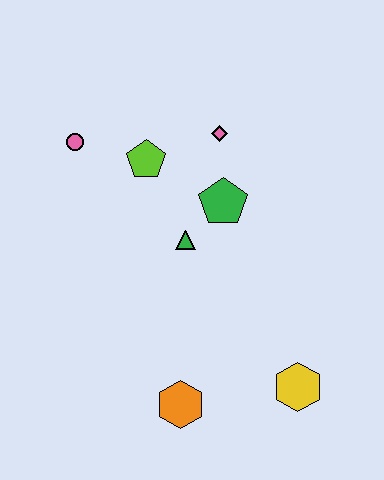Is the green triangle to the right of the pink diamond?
No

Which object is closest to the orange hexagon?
The yellow hexagon is closest to the orange hexagon.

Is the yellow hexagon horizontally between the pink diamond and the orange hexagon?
No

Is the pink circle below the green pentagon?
No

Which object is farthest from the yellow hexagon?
The pink circle is farthest from the yellow hexagon.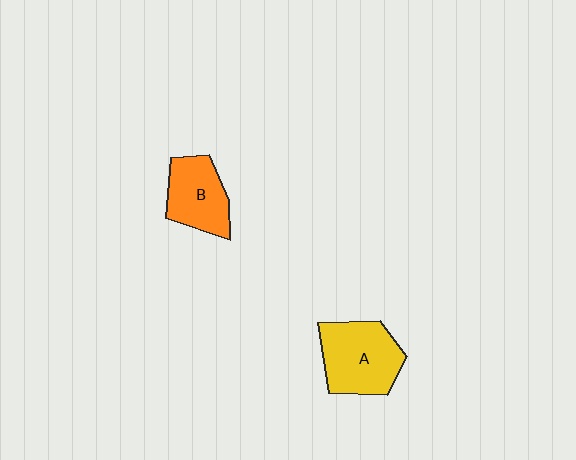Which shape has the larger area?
Shape A (yellow).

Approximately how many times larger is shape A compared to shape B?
Approximately 1.3 times.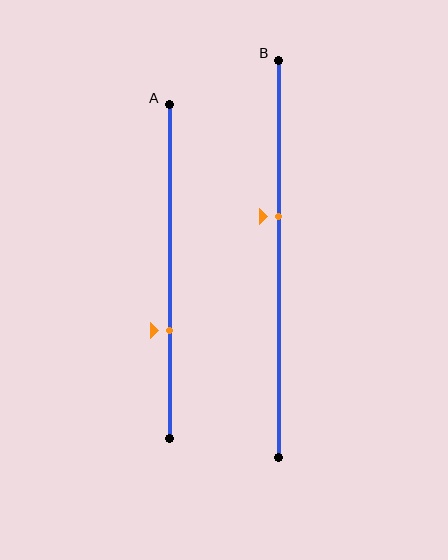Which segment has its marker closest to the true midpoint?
Segment B has its marker closest to the true midpoint.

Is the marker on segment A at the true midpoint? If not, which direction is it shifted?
No, the marker on segment A is shifted downward by about 18% of the segment length.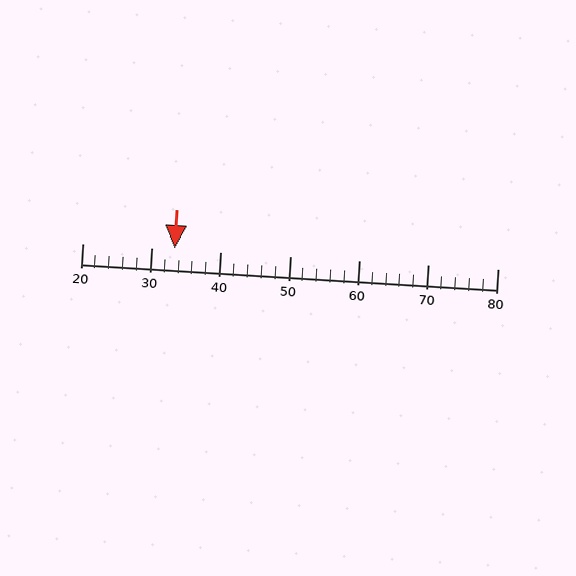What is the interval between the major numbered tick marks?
The major tick marks are spaced 10 units apart.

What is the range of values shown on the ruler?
The ruler shows values from 20 to 80.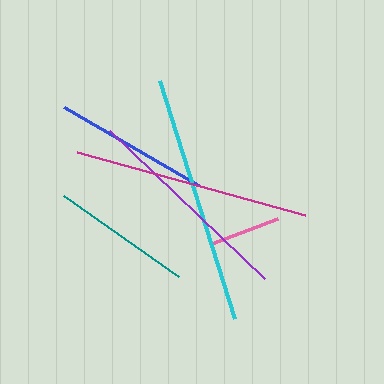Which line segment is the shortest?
The pink line is the shortest at approximately 71 pixels.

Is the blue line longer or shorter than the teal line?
The blue line is longer than the teal line.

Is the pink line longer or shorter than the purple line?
The purple line is longer than the pink line.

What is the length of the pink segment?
The pink segment is approximately 71 pixels long.